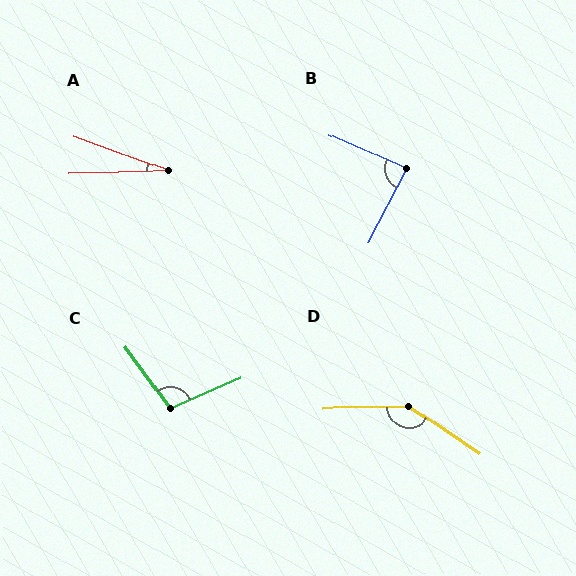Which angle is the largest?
D, at approximately 145 degrees.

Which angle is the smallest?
A, at approximately 22 degrees.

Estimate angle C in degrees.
Approximately 103 degrees.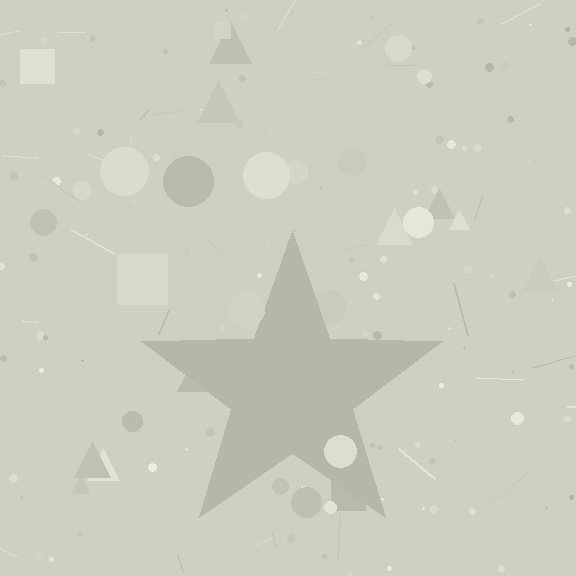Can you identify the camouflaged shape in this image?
The camouflaged shape is a star.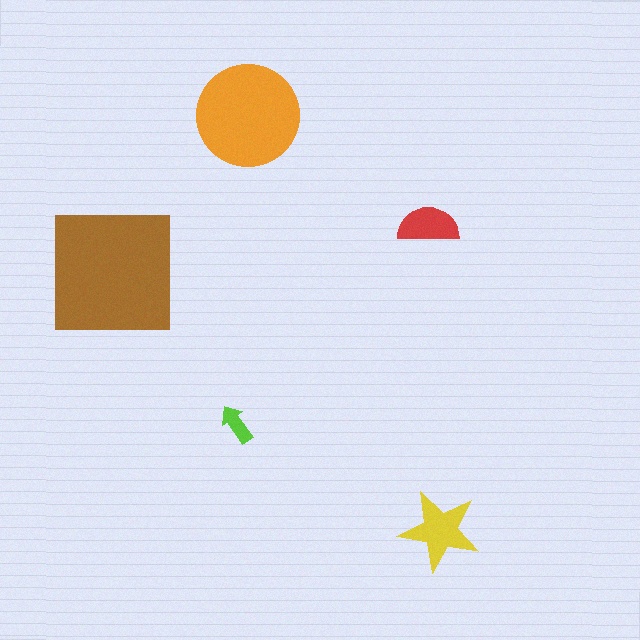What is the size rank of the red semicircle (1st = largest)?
4th.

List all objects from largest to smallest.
The brown square, the orange circle, the yellow star, the red semicircle, the lime arrow.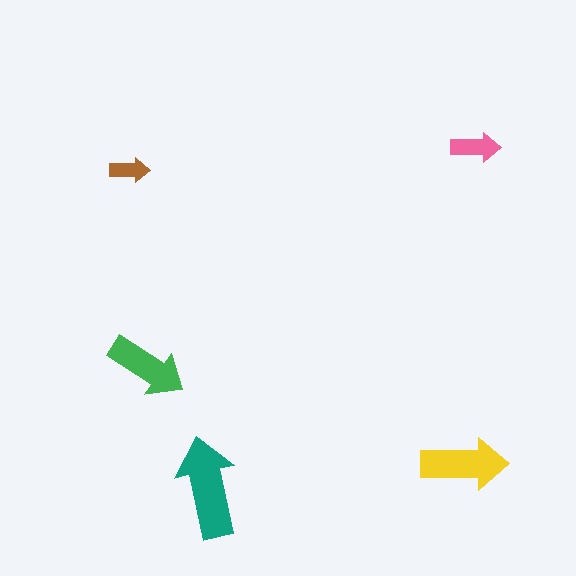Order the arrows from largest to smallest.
the teal one, the yellow one, the green one, the pink one, the brown one.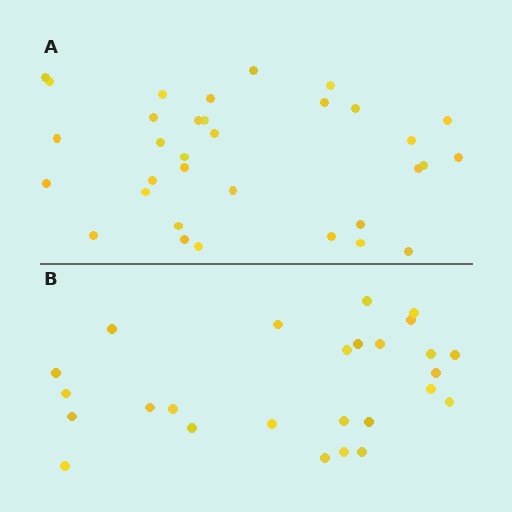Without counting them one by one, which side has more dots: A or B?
Region A (the top region) has more dots.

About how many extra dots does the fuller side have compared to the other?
Region A has roughly 8 or so more dots than region B.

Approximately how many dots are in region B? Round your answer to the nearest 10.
About 30 dots. (The exact count is 26, which rounds to 30.)